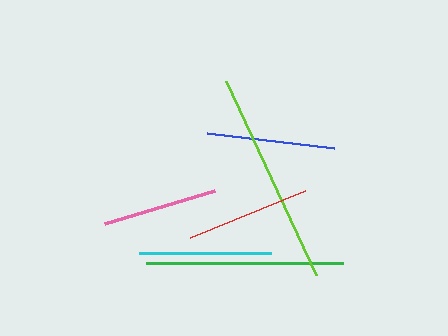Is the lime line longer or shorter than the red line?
The lime line is longer than the red line.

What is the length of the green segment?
The green segment is approximately 197 pixels long.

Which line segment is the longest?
The lime line is the longest at approximately 214 pixels.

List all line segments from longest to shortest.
From longest to shortest: lime, green, cyan, blue, red, pink.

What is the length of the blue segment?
The blue segment is approximately 128 pixels long.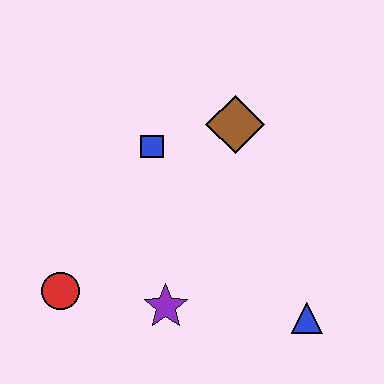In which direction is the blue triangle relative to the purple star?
The blue triangle is to the right of the purple star.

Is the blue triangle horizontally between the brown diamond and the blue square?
No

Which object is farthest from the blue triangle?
The red circle is farthest from the blue triangle.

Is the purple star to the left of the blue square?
No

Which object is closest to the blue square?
The brown diamond is closest to the blue square.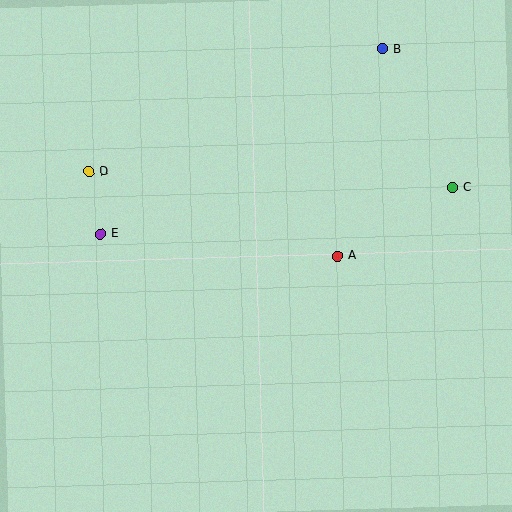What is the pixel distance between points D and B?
The distance between D and B is 318 pixels.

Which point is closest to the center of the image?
Point A at (337, 256) is closest to the center.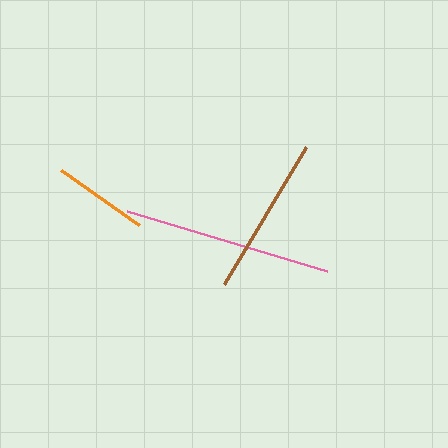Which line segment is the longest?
The pink line is the longest at approximately 209 pixels.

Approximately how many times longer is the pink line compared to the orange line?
The pink line is approximately 2.2 times the length of the orange line.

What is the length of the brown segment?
The brown segment is approximately 160 pixels long.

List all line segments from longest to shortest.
From longest to shortest: pink, brown, orange.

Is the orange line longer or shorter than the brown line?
The brown line is longer than the orange line.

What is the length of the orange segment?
The orange segment is approximately 95 pixels long.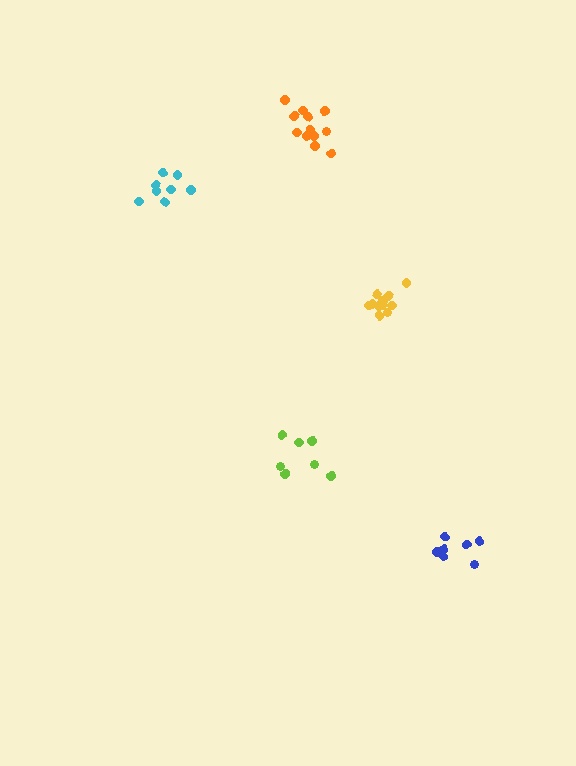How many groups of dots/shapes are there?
There are 5 groups.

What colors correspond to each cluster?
The clusters are colored: yellow, cyan, orange, lime, blue.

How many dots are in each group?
Group 1: 11 dots, Group 2: 8 dots, Group 3: 12 dots, Group 4: 7 dots, Group 5: 7 dots (45 total).